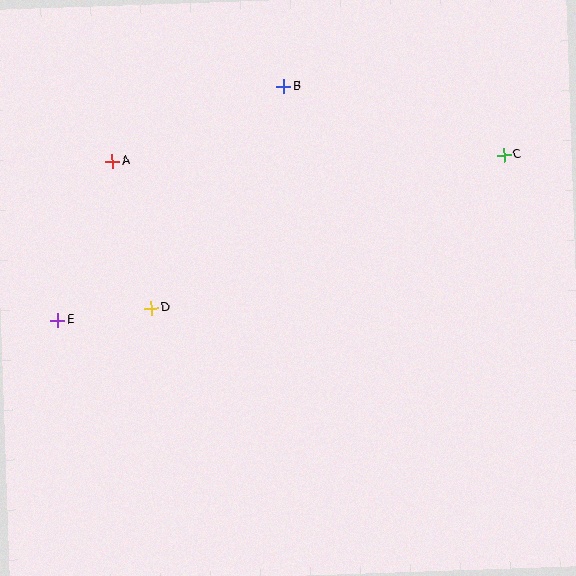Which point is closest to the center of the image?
Point D at (151, 308) is closest to the center.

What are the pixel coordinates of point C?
Point C is at (504, 155).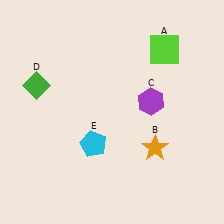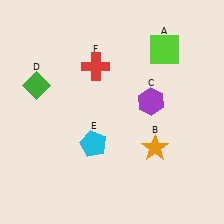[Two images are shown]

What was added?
A red cross (F) was added in Image 2.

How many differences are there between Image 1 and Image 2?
There is 1 difference between the two images.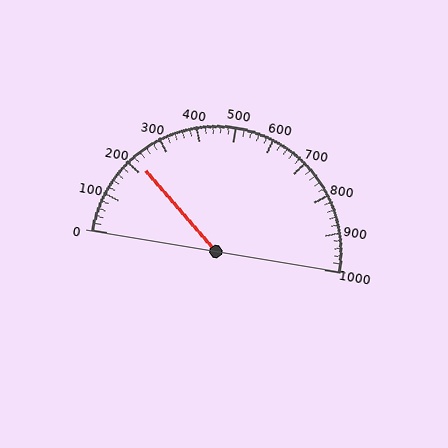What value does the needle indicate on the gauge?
The needle indicates approximately 220.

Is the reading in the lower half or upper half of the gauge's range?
The reading is in the lower half of the range (0 to 1000).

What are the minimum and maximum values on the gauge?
The gauge ranges from 0 to 1000.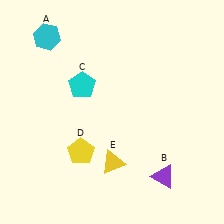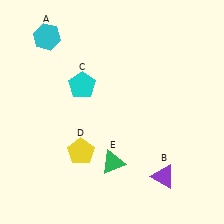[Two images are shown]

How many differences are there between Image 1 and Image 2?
There is 1 difference between the two images.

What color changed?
The triangle (E) changed from yellow in Image 1 to green in Image 2.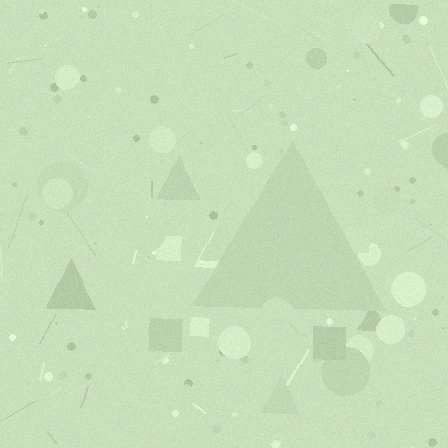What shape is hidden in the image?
A triangle is hidden in the image.